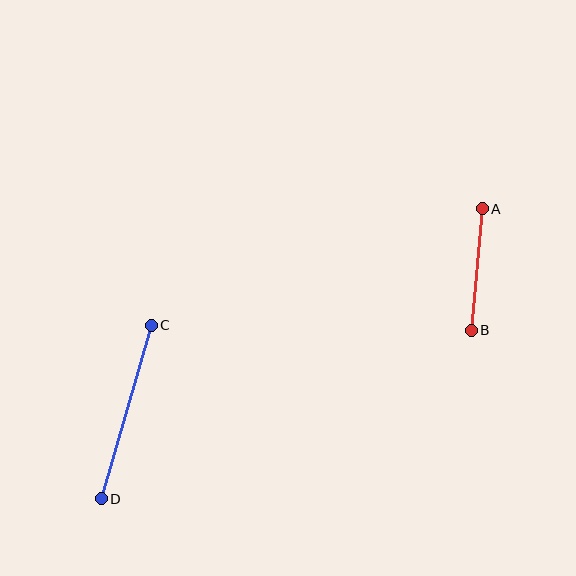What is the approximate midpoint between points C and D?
The midpoint is at approximately (126, 412) pixels.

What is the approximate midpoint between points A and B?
The midpoint is at approximately (477, 269) pixels.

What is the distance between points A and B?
The distance is approximately 122 pixels.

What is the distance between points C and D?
The distance is approximately 180 pixels.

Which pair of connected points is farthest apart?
Points C and D are farthest apart.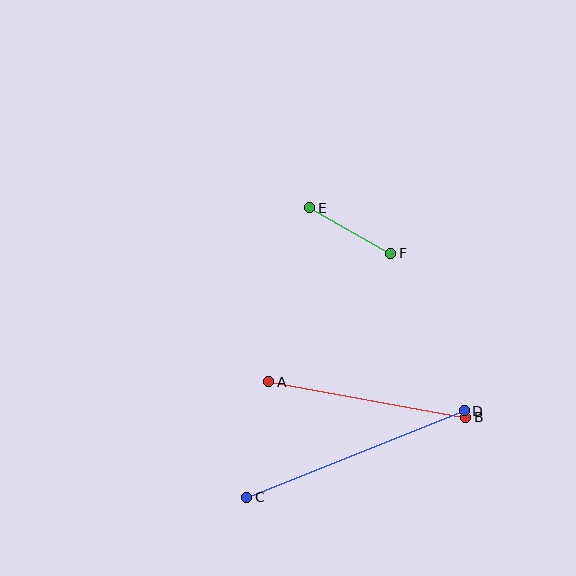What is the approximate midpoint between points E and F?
The midpoint is at approximately (350, 230) pixels.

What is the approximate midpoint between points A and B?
The midpoint is at approximately (367, 399) pixels.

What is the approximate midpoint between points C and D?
The midpoint is at approximately (355, 454) pixels.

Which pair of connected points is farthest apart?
Points C and D are farthest apart.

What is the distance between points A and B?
The distance is approximately 200 pixels.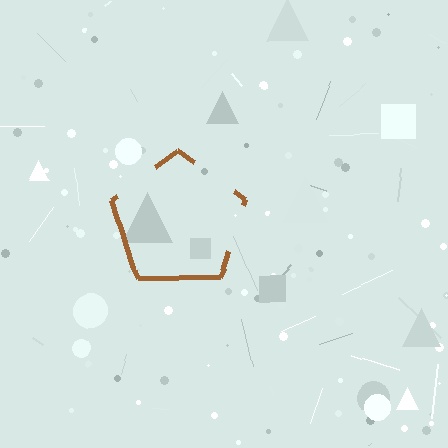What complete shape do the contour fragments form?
The contour fragments form a pentagon.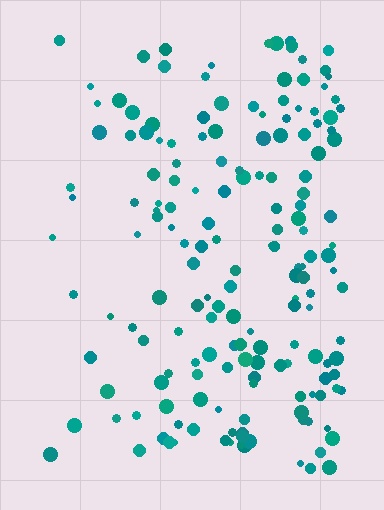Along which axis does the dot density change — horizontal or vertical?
Horizontal.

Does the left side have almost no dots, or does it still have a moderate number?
Still a moderate number, just noticeably fewer than the right.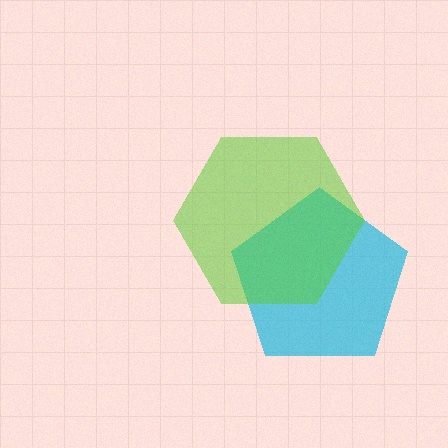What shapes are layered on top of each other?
The layered shapes are: a cyan pentagon, a lime hexagon.